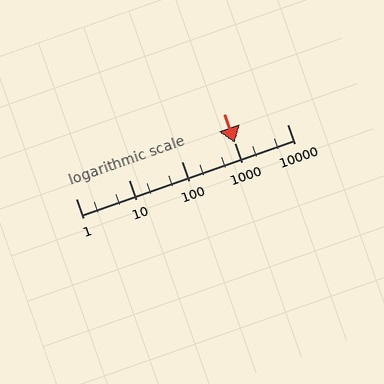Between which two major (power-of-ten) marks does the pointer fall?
The pointer is between 1000 and 10000.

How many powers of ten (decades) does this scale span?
The scale spans 4 decades, from 1 to 10000.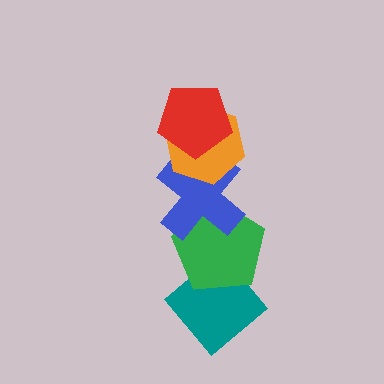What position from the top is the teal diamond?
The teal diamond is 5th from the top.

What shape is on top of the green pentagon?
The blue cross is on top of the green pentagon.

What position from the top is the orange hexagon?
The orange hexagon is 2nd from the top.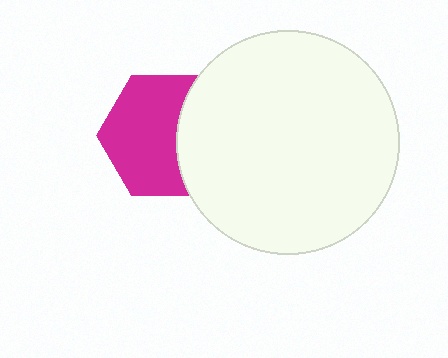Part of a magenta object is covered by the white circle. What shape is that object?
It is a hexagon.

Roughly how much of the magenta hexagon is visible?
About half of it is visible (roughly 64%).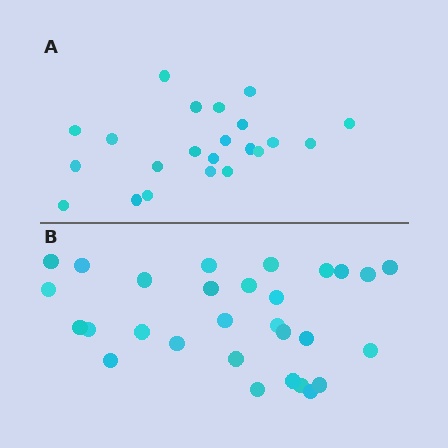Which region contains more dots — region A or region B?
Region B (the bottom region) has more dots.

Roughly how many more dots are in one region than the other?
Region B has roughly 8 or so more dots than region A.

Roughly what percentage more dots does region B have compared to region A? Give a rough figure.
About 30% more.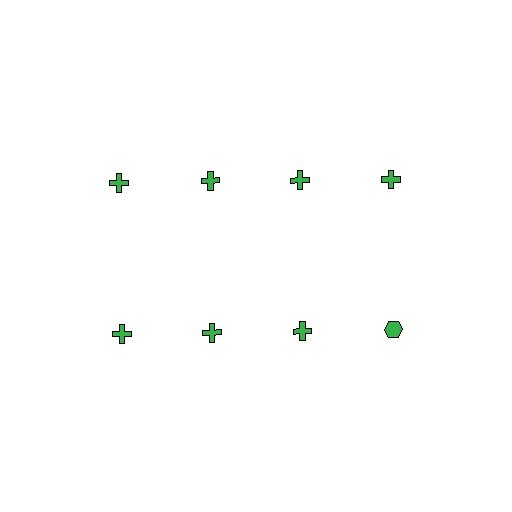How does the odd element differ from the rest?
It has a different shape: hexagon instead of cross.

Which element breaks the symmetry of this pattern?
The green hexagon in the second row, second from right column breaks the symmetry. All other shapes are green crosses.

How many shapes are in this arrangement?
There are 8 shapes arranged in a grid pattern.